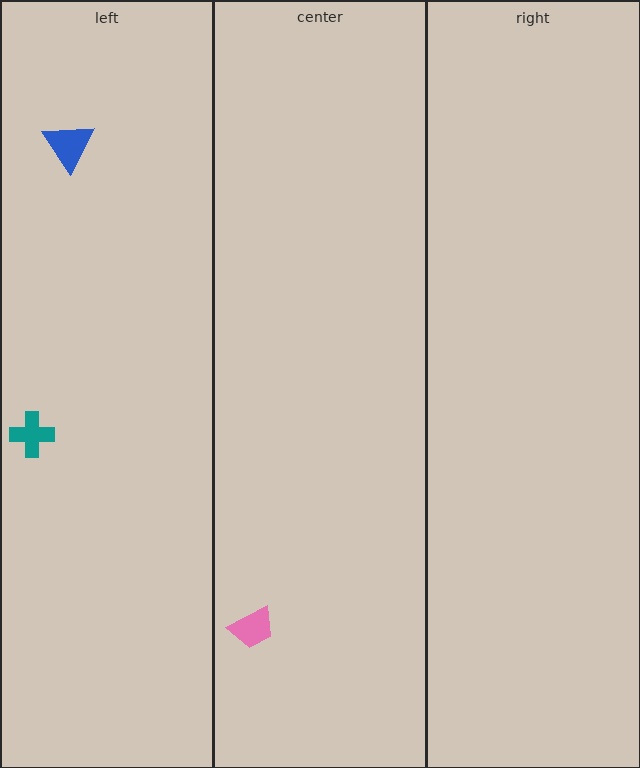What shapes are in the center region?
The pink trapezoid.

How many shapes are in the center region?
1.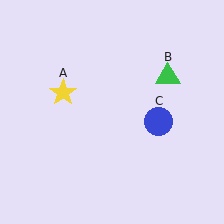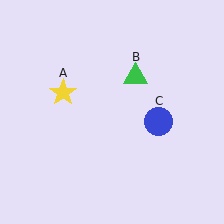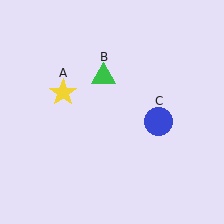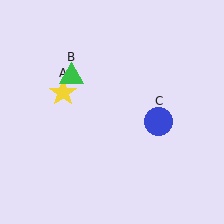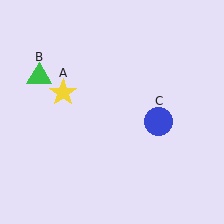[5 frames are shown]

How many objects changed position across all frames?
1 object changed position: green triangle (object B).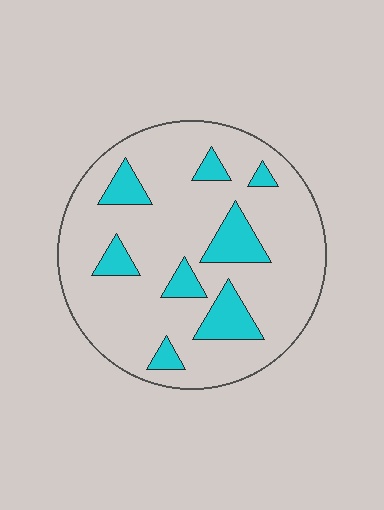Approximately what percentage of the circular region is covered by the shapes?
Approximately 20%.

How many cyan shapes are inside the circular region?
8.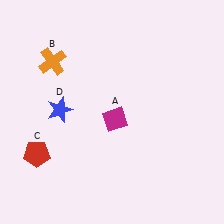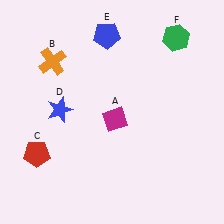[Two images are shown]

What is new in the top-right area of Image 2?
A green hexagon (F) was added in the top-right area of Image 2.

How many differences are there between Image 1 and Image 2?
There are 2 differences between the two images.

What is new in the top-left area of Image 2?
A blue pentagon (E) was added in the top-left area of Image 2.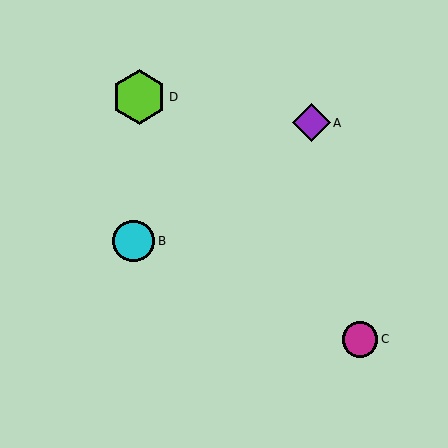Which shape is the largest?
The lime hexagon (labeled D) is the largest.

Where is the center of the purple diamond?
The center of the purple diamond is at (311, 123).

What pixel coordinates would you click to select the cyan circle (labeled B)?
Click at (134, 241) to select the cyan circle B.